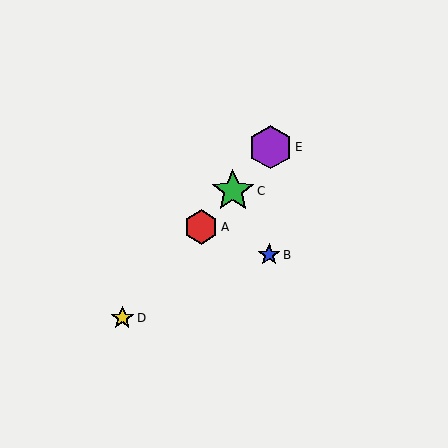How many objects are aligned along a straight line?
4 objects (A, C, D, E) are aligned along a straight line.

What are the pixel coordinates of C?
Object C is at (233, 191).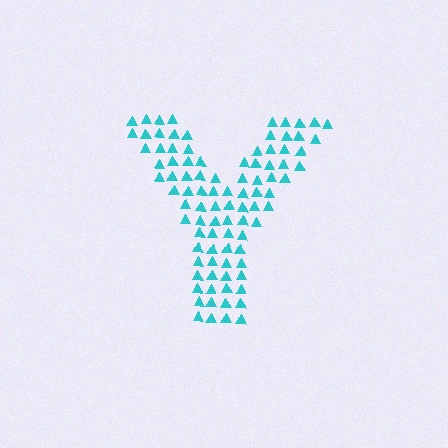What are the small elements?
The small elements are triangles.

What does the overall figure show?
The overall figure shows the letter Y.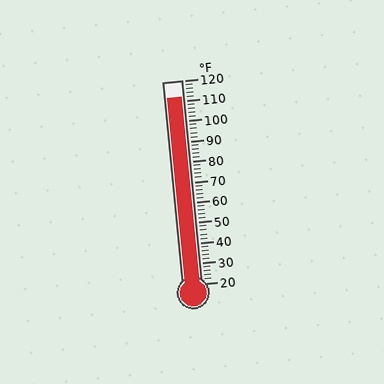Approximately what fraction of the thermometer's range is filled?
The thermometer is filled to approximately 90% of its range.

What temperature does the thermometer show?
The thermometer shows approximately 112°F.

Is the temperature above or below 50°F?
The temperature is above 50°F.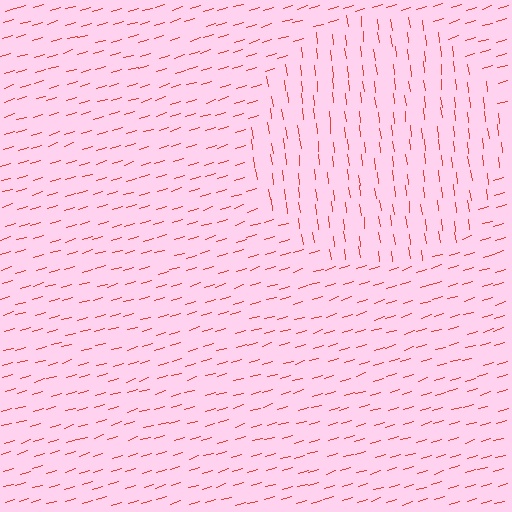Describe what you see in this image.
The image is filled with small red line segments. A circle region in the image has lines oriented differently from the surrounding lines, creating a visible texture boundary.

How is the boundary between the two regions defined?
The boundary is defined purely by a change in line orientation (approximately 80 degrees difference). All lines are the same color and thickness.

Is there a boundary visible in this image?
Yes, there is a texture boundary formed by a change in line orientation.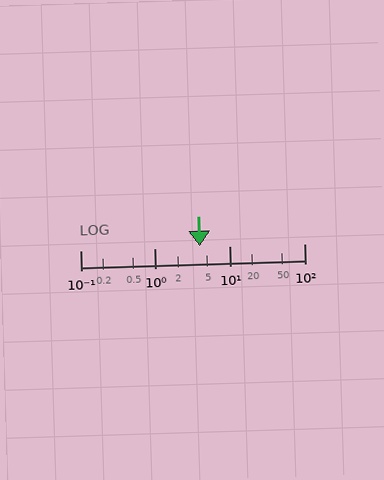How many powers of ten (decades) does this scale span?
The scale spans 3 decades, from 0.1 to 100.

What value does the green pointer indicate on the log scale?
The pointer indicates approximately 4.